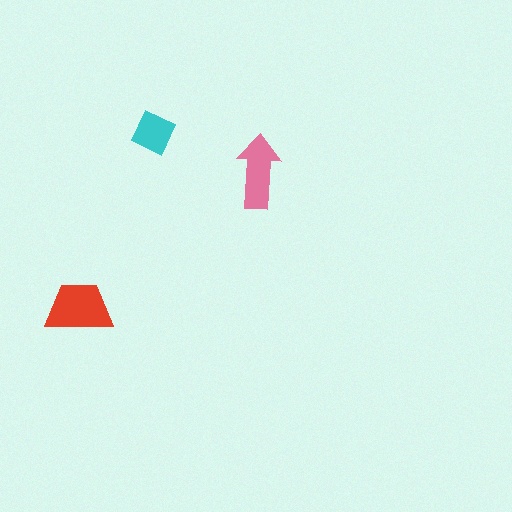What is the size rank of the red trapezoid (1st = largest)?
1st.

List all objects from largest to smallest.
The red trapezoid, the pink arrow, the cyan square.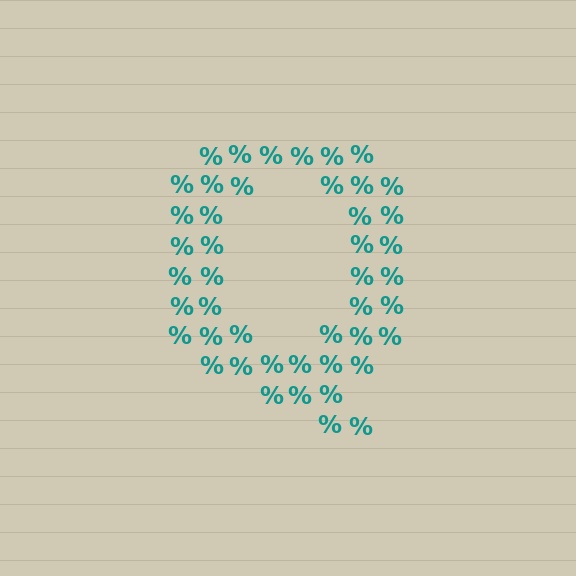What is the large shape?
The large shape is the letter Q.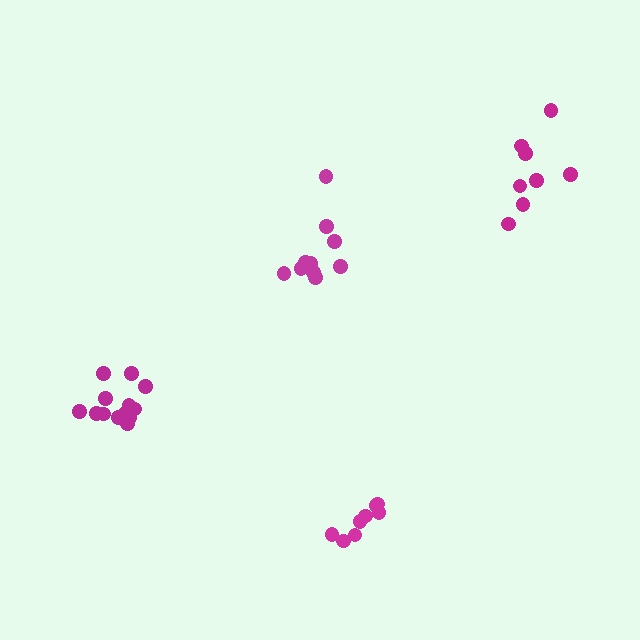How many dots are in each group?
Group 1: 8 dots, Group 2: 11 dots, Group 3: 8 dots, Group 4: 13 dots (40 total).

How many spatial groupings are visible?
There are 4 spatial groupings.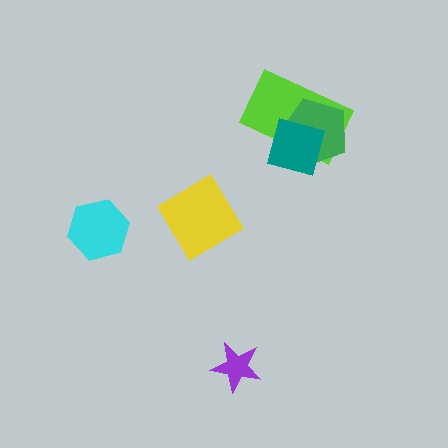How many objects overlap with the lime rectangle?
2 objects overlap with the lime rectangle.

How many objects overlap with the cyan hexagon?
0 objects overlap with the cyan hexagon.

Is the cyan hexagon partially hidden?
No, no other shape covers it.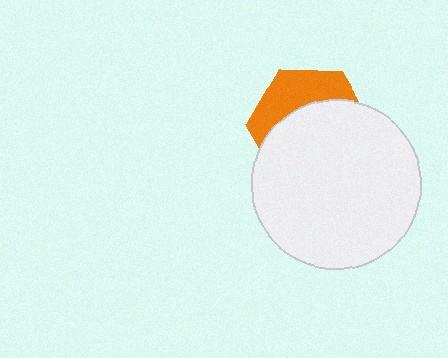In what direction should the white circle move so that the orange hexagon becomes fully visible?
The white circle should move down. That is the shortest direction to clear the overlap and leave the orange hexagon fully visible.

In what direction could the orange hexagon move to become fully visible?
The orange hexagon could move up. That would shift it out from behind the white circle entirely.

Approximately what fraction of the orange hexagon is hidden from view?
Roughly 65% of the orange hexagon is hidden behind the white circle.